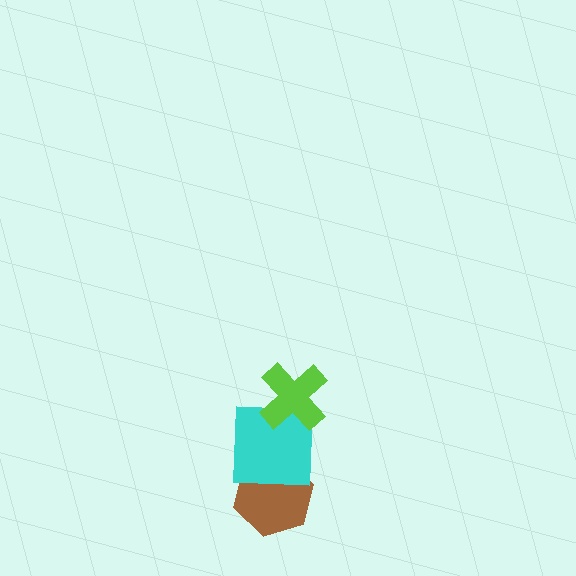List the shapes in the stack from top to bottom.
From top to bottom: the lime cross, the cyan square, the brown hexagon.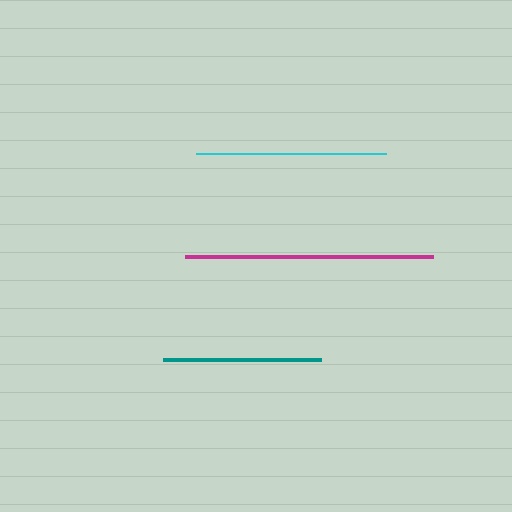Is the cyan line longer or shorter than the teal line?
The cyan line is longer than the teal line.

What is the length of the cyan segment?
The cyan segment is approximately 190 pixels long.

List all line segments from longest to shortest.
From longest to shortest: magenta, cyan, teal.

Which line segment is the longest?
The magenta line is the longest at approximately 248 pixels.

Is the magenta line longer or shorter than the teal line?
The magenta line is longer than the teal line.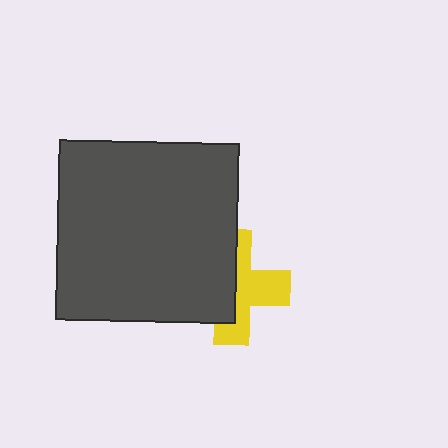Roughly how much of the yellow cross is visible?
About half of it is visible (roughly 50%).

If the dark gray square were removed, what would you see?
You would see the complete yellow cross.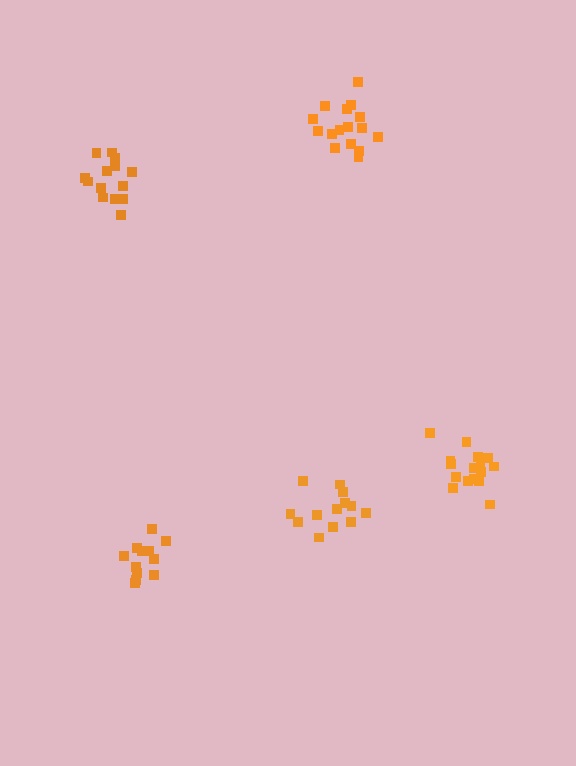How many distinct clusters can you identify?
There are 5 distinct clusters.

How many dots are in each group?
Group 1: 16 dots, Group 2: 14 dots, Group 3: 13 dots, Group 4: 12 dots, Group 5: 16 dots (71 total).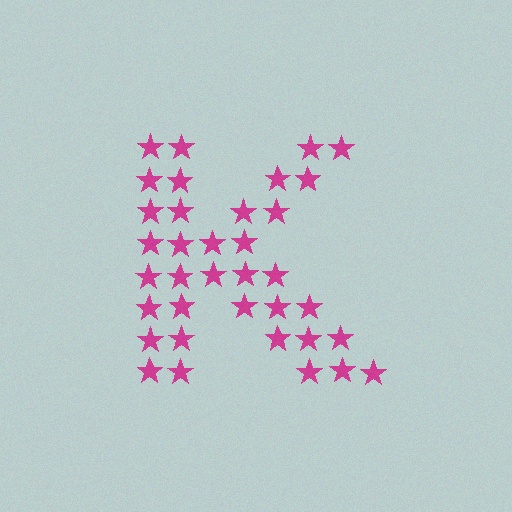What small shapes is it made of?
It is made of small stars.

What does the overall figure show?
The overall figure shows the letter K.